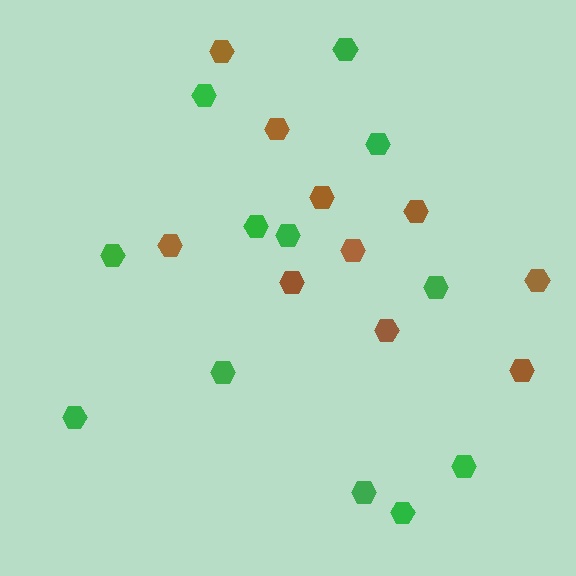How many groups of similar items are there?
There are 2 groups: one group of brown hexagons (10) and one group of green hexagons (12).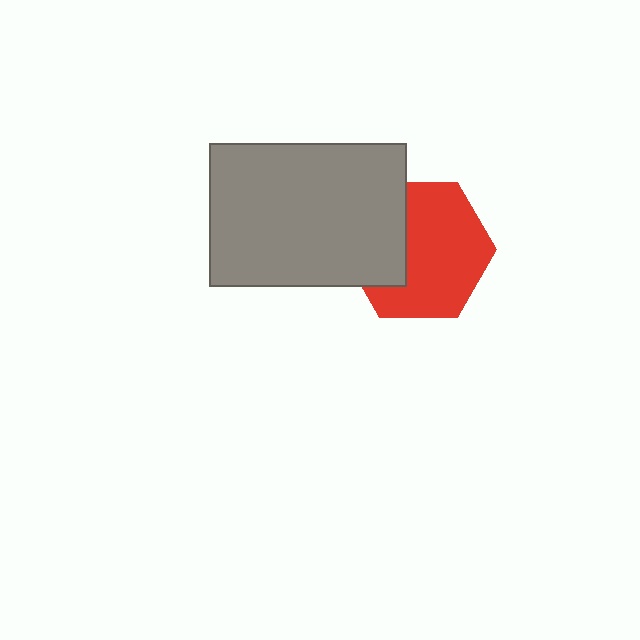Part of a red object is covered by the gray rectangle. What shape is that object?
It is a hexagon.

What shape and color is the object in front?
The object in front is a gray rectangle.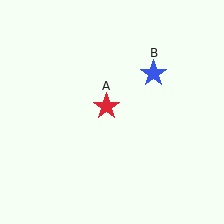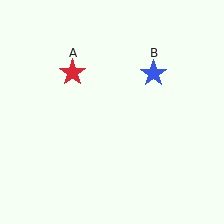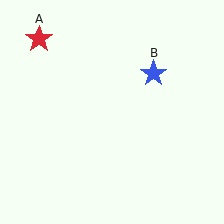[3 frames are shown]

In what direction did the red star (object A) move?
The red star (object A) moved up and to the left.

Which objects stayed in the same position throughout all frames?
Blue star (object B) remained stationary.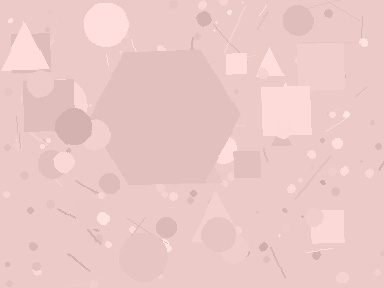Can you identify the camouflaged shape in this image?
The camouflaged shape is a hexagon.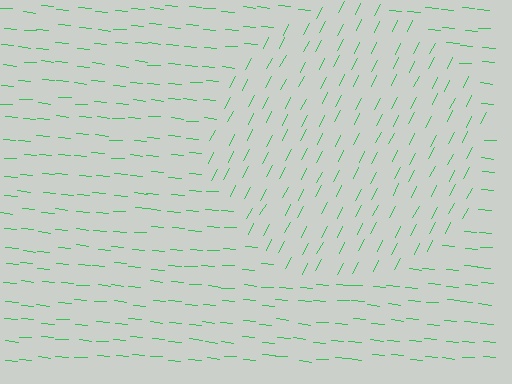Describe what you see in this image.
The image is filled with small green line segments. A circle region in the image has lines oriented differently from the surrounding lines, creating a visible texture boundary.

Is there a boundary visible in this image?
Yes, there is a texture boundary formed by a change in line orientation.